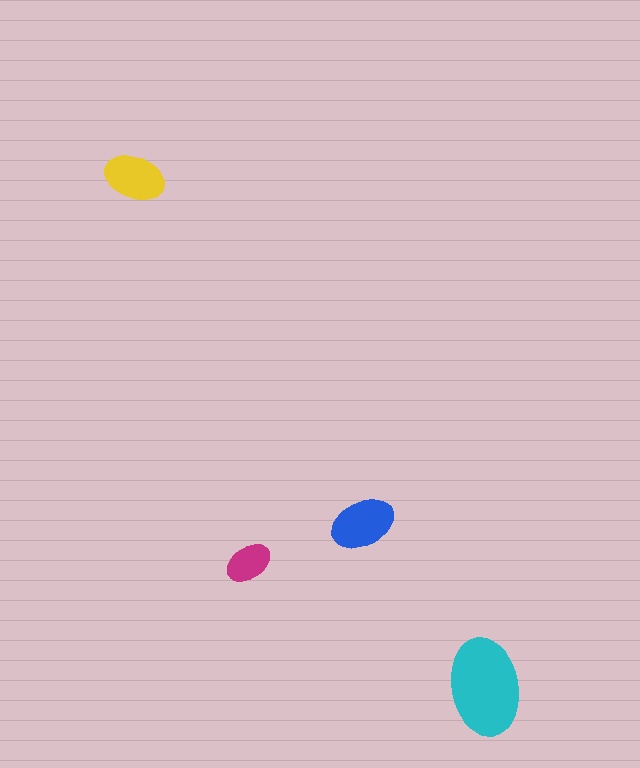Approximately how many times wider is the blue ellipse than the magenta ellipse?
About 1.5 times wider.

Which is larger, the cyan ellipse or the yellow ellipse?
The cyan one.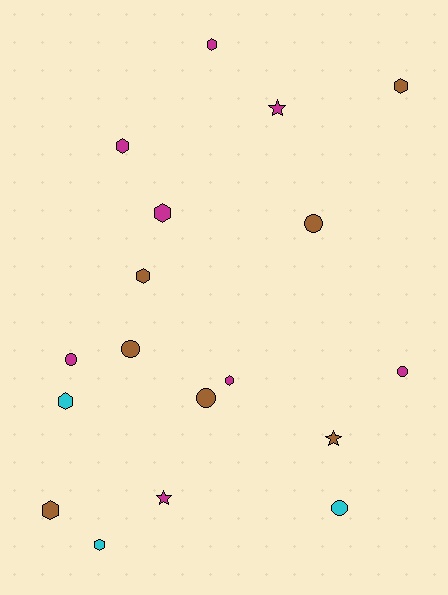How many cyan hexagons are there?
There are 2 cyan hexagons.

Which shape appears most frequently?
Hexagon, with 9 objects.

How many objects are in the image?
There are 18 objects.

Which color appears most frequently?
Magenta, with 8 objects.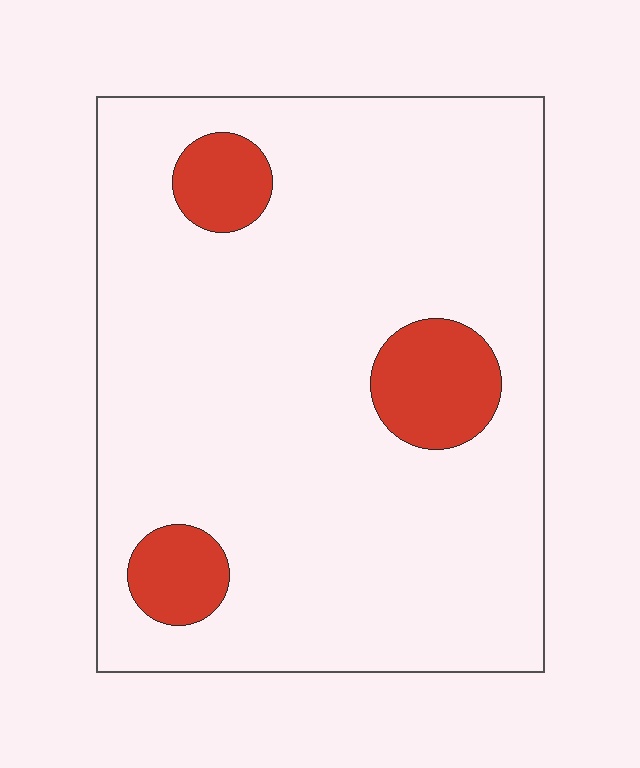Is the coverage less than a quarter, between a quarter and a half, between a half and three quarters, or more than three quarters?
Less than a quarter.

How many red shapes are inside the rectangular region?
3.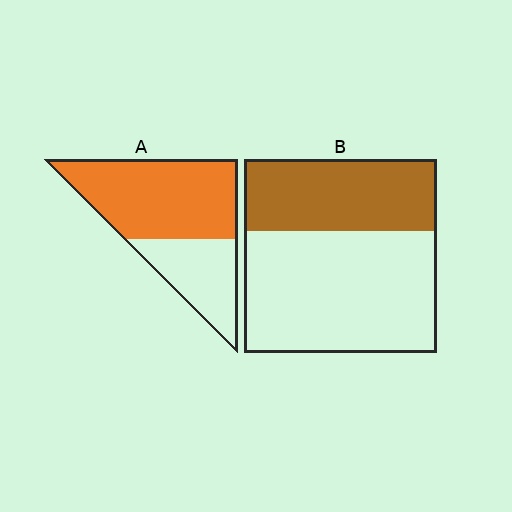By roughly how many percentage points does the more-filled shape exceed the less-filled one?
By roughly 30 percentage points (A over B).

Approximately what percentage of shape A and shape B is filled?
A is approximately 65% and B is approximately 35%.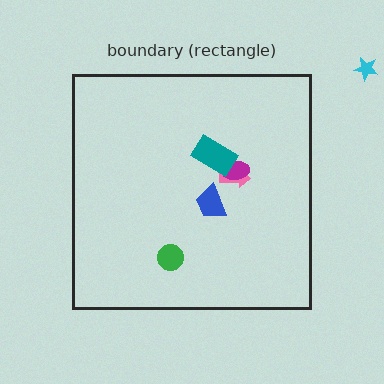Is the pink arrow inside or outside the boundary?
Inside.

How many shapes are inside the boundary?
5 inside, 1 outside.